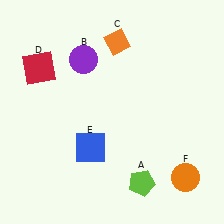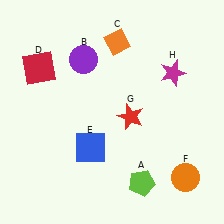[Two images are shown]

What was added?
A red star (G), a magenta star (H) were added in Image 2.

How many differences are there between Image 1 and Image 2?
There are 2 differences between the two images.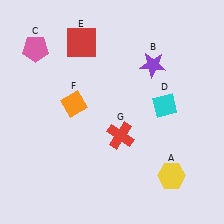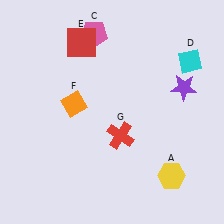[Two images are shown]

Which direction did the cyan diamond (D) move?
The cyan diamond (D) moved up.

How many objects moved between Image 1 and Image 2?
3 objects moved between the two images.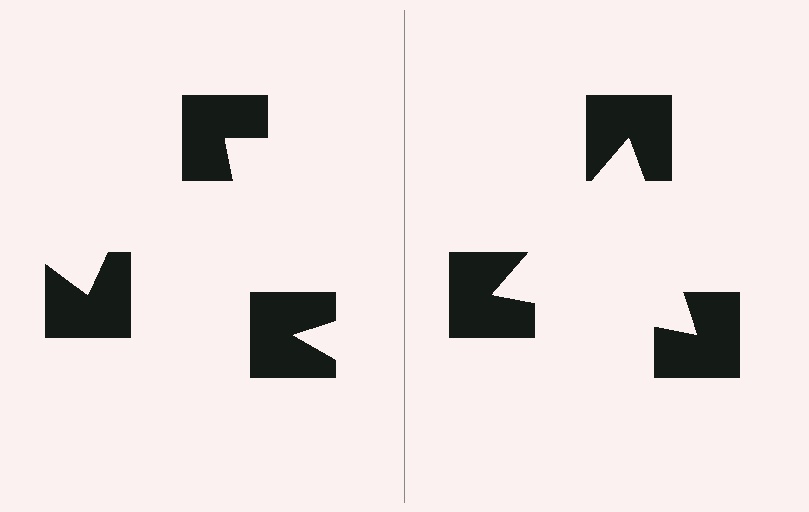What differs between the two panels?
The notched squares are positioned identically on both sides; only the wedge orientations differ. On the right they align to a triangle; on the left they are misaligned.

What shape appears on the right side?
An illusory triangle.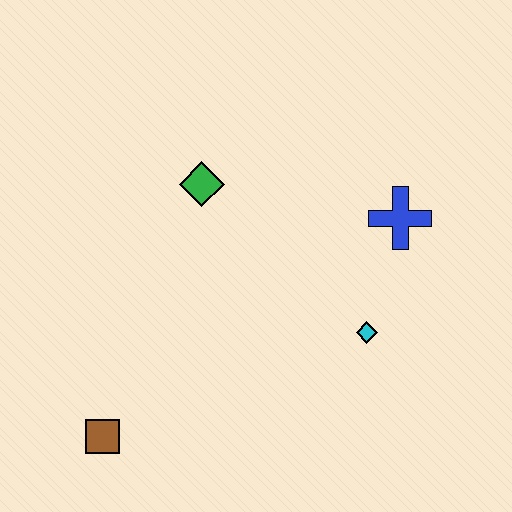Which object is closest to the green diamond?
The blue cross is closest to the green diamond.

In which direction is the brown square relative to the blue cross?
The brown square is to the left of the blue cross.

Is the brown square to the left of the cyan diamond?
Yes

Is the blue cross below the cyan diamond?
No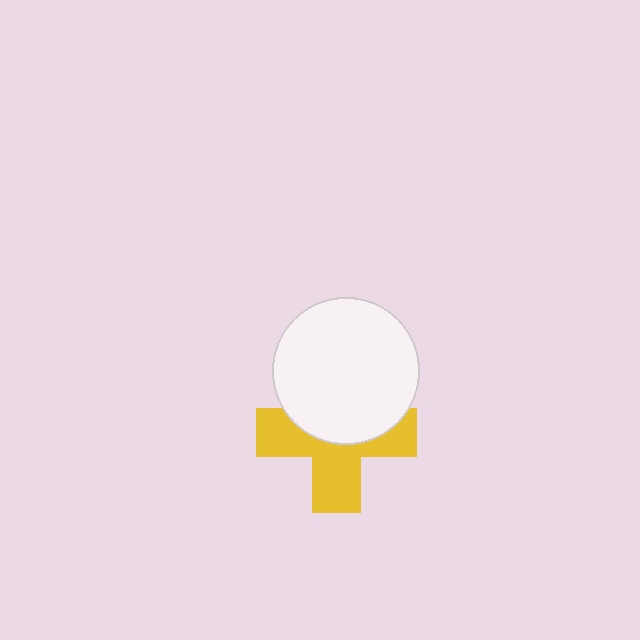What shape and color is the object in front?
The object in front is a white circle.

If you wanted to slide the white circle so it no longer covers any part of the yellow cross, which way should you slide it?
Slide it up — that is the most direct way to separate the two shapes.